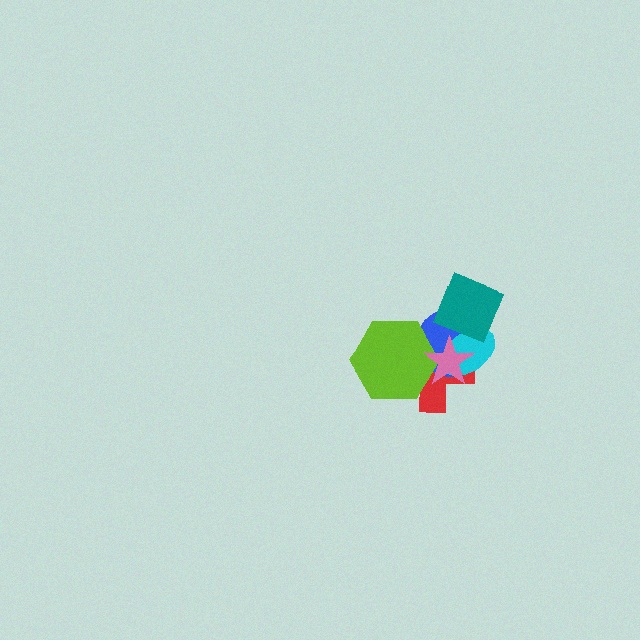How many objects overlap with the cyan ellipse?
4 objects overlap with the cyan ellipse.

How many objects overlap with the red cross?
5 objects overlap with the red cross.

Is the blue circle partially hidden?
Yes, it is partially covered by another shape.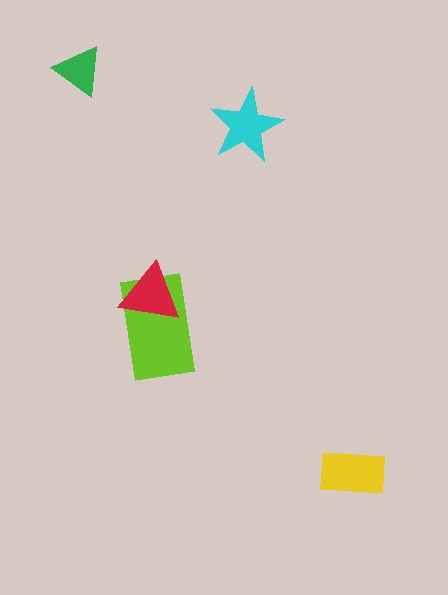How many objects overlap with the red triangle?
1 object overlaps with the red triangle.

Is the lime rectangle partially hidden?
Yes, it is partially covered by another shape.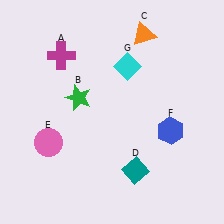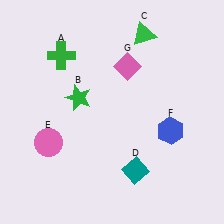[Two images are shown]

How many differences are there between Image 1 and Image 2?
There are 3 differences between the two images.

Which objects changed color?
A changed from magenta to green. C changed from orange to green. G changed from cyan to pink.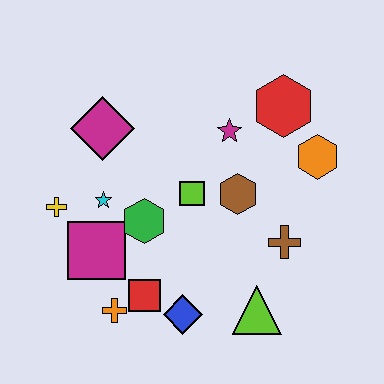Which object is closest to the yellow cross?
The cyan star is closest to the yellow cross.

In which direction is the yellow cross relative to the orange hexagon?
The yellow cross is to the left of the orange hexagon.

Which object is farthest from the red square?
The red hexagon is farthest from the red square.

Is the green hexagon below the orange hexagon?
Yes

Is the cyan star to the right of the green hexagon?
No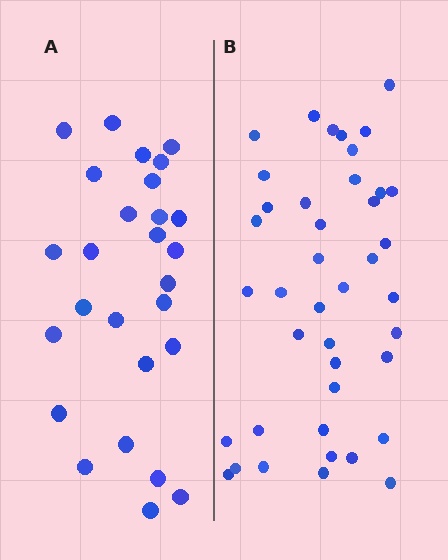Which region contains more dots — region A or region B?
Region B (the right region) has more dots.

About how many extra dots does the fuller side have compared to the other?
Region B has approximately 15 more dots than region A.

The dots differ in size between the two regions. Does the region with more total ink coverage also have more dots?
No. Region A has more total ink coverage because its dots are larger, but region B actually contains more individual dots. Total area can be misleading — the number of items is what matters here.